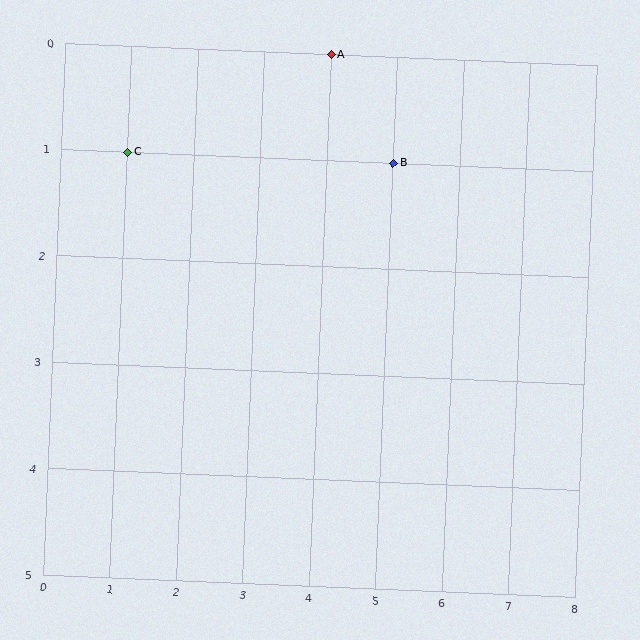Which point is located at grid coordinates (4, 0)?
Point A is at (4, 0).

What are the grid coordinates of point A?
Point A is at grid coordinates (4, 0).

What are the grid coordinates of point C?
Point C is at grid coordinates (1, 1).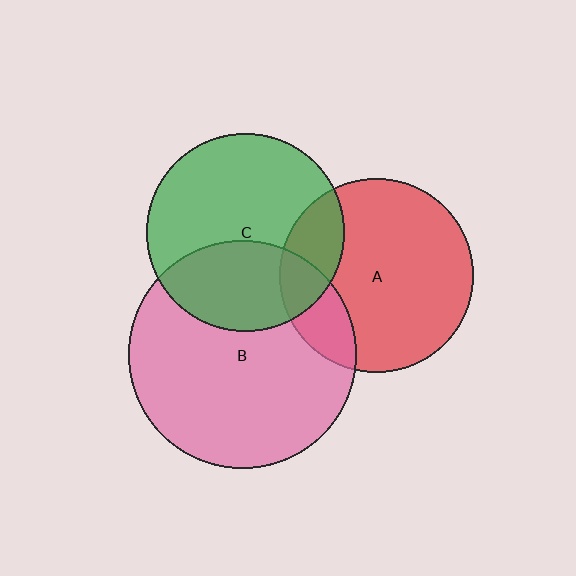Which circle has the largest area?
Circle B (pink).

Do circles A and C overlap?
Yes.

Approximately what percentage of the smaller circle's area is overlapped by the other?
Approximately 20%.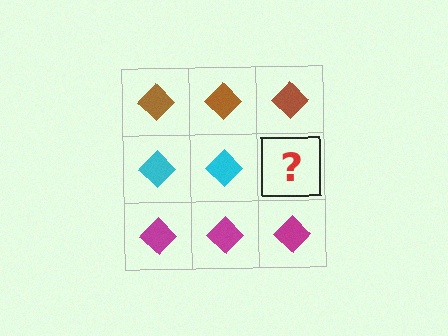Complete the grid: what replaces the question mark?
The question mark should be replaced with a cyan diamond.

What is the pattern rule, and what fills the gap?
The rule is that each row has a consistent color. The gap should be filled with a cyan diamond.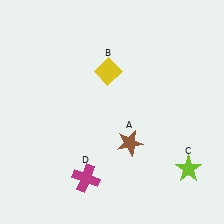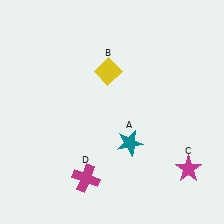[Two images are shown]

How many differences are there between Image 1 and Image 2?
There are 2 differences between the two images.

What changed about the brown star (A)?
In Image 1, A is brown. In Image 2, it changed to teal.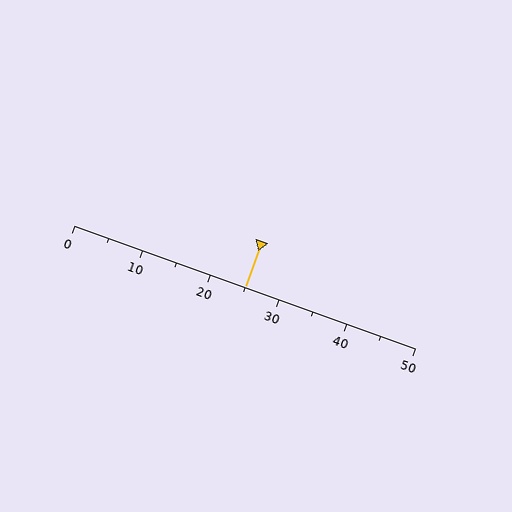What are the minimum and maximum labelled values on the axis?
The axis runs from 0 to 50.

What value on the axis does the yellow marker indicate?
The marker indicates approximately 25.